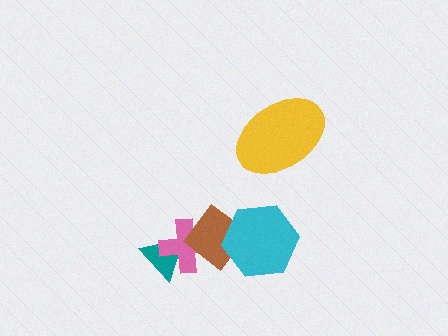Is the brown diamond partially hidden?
Yes, it is partially covered by another shape.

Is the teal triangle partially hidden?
Yes, it is partially covered by another shape.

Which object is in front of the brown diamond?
The cyan hexagon is in front of the brown diamond.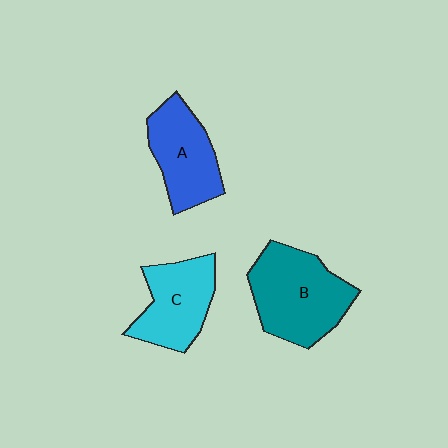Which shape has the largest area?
Shape B (teal).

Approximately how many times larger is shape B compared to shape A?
Approximately 1.3 times.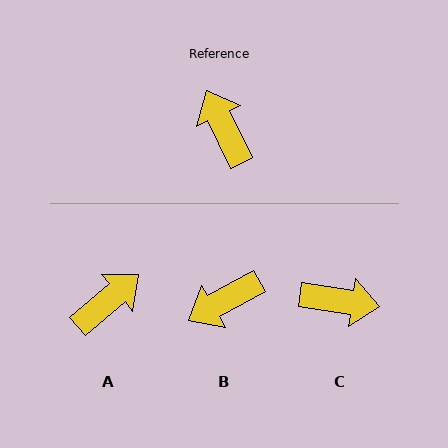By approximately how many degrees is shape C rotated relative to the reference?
Approximately 124 degrees clockwise.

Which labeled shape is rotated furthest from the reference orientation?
C, about 124 degrees away.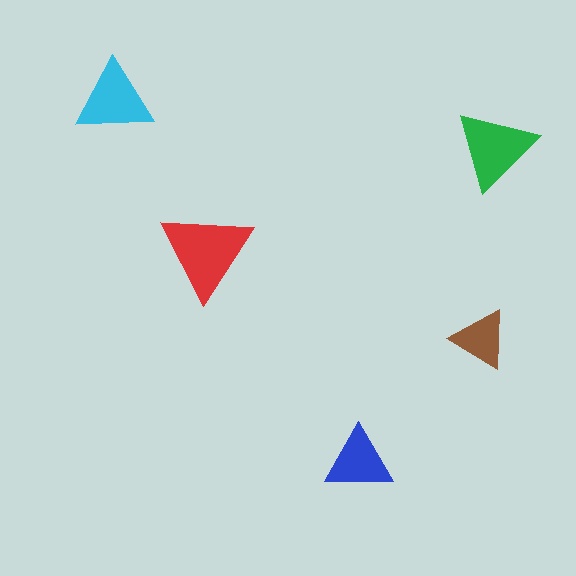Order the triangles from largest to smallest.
the red one, the green one, the cyan one, the blue one, the brown one.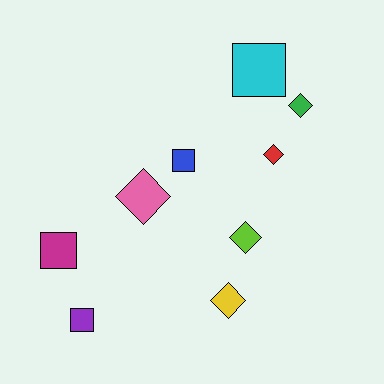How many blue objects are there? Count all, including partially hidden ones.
There is 1 blue object.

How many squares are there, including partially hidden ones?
There are 4 squares.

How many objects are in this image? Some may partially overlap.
There are 9 objects.